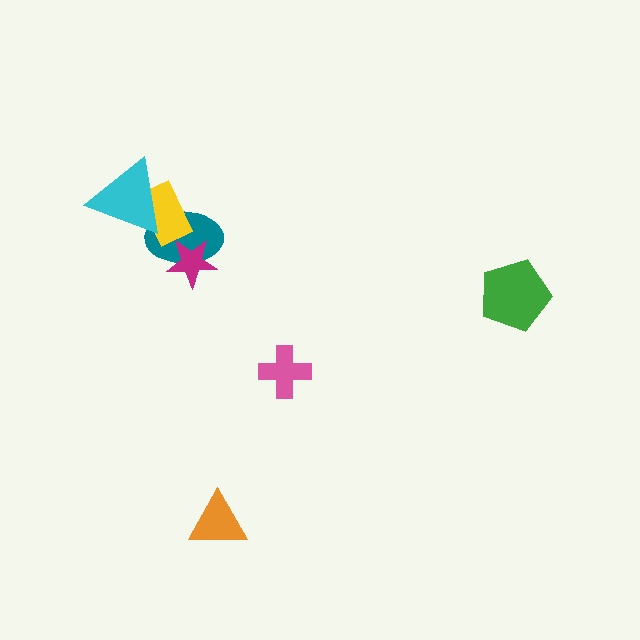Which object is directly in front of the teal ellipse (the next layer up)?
The yellow rectangle is directly in front of the teal ellipse.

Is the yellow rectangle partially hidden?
Yes, it is partially covered by another shape.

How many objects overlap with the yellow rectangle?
2 objects overlap with the yellow rectangle.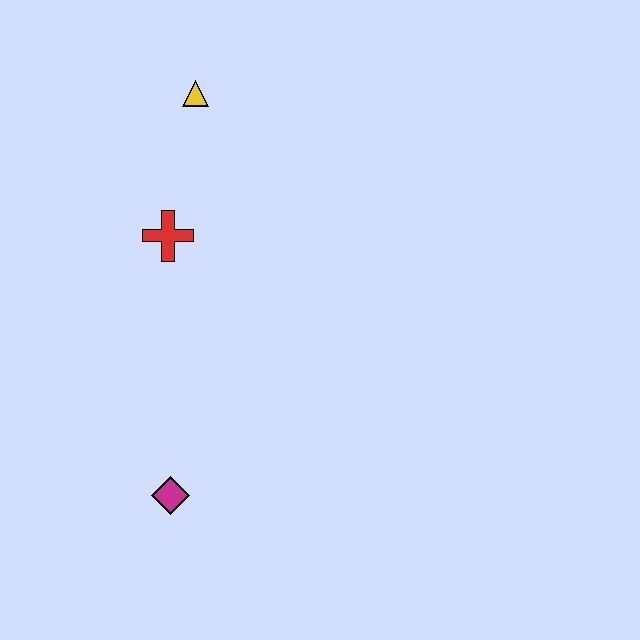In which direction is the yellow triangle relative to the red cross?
The yellow triangle is above the red cross.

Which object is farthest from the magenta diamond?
The yellow triangle is farthest from the magenta diamond.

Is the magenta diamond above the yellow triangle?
No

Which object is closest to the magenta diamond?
The red cross is closest to the magenta diamond.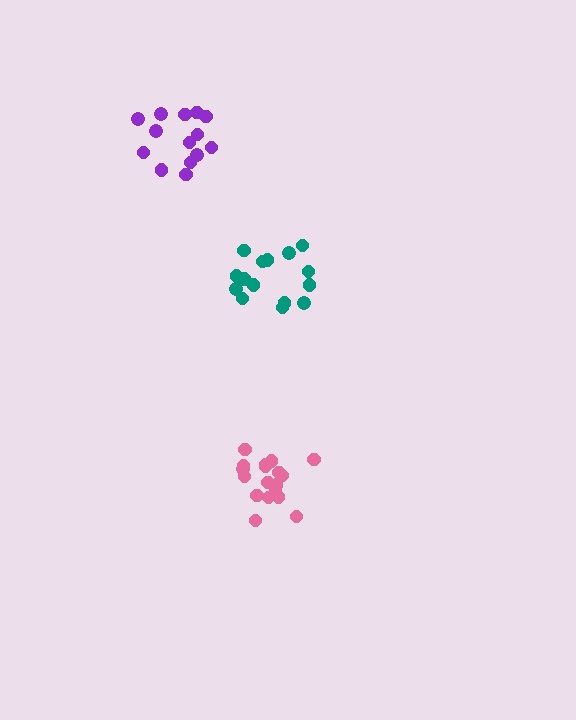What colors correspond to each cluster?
The clusters are colored: teal, pink, purple.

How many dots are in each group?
Group 1: 15 dots, Group 2: 18 dots, Group 3: 14 dots (47 total).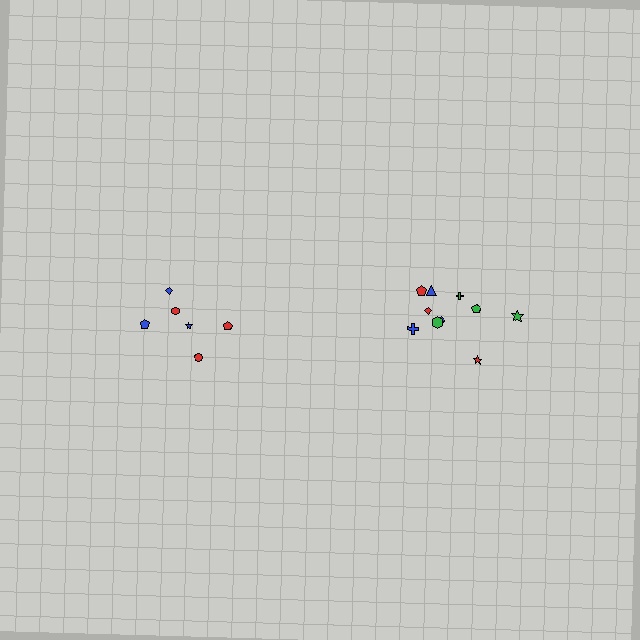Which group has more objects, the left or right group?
The right group.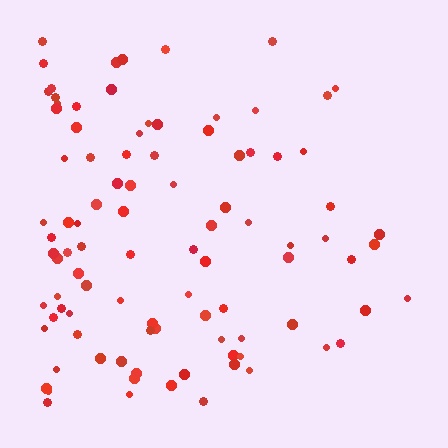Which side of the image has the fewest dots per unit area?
The right.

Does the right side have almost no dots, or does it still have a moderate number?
Still a moderate number, just noticeably fewer than the left.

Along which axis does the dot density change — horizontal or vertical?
Horizontal.